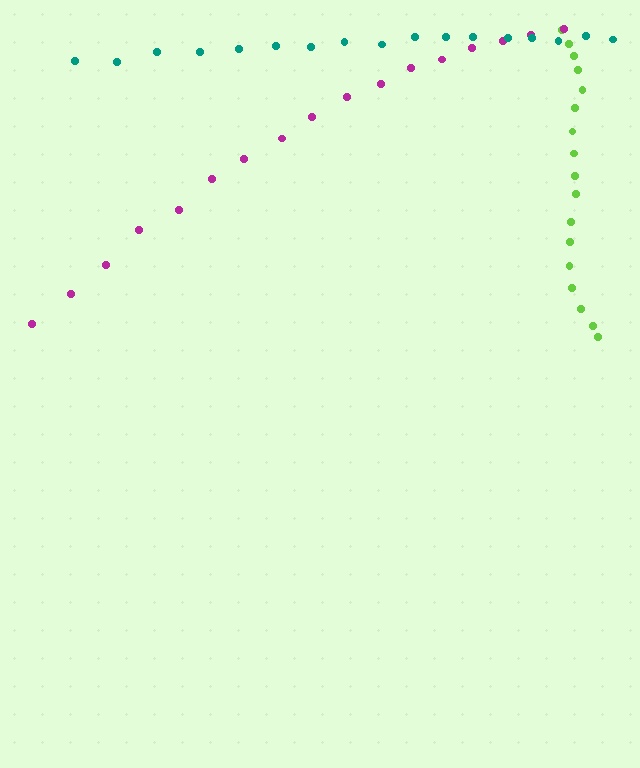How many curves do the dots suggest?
There are 3 distinct paths.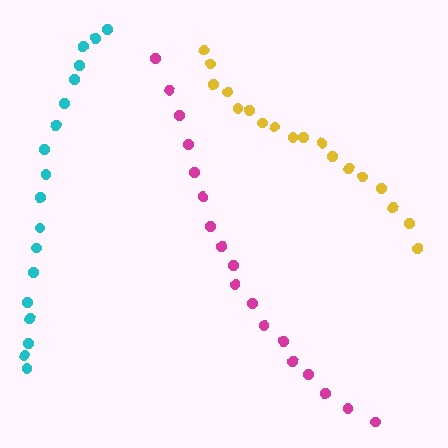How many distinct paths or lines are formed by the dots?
There are 3 distinct paths.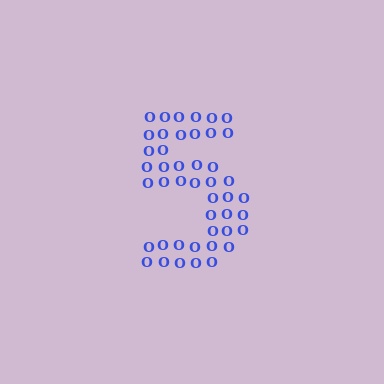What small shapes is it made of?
It is made of small letter O's.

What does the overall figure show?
The overall figure shows the digit 5.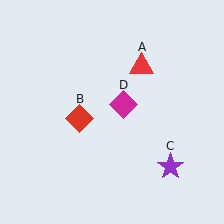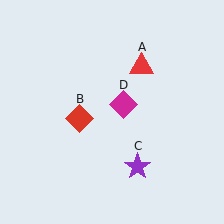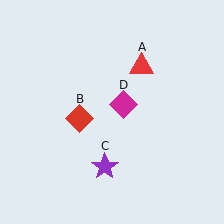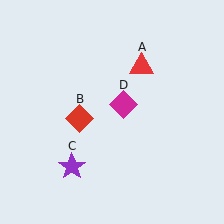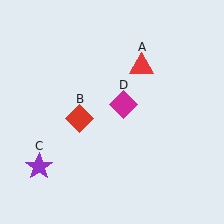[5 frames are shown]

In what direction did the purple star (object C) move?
The purple star (object C) moved left.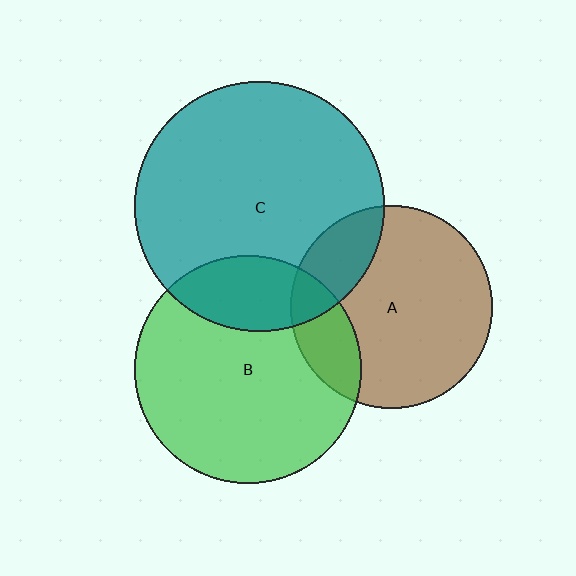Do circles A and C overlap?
Yes.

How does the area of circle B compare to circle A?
Approximately 1.3 times.